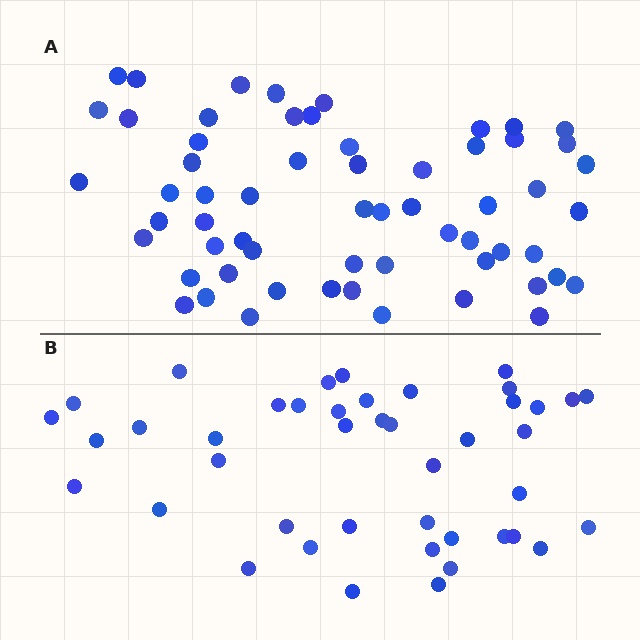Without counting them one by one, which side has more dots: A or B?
Region A (the top region) has more dots.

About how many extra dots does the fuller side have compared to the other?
Region A has approximately 15 more dots than region B.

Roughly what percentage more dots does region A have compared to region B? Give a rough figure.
About 40% more.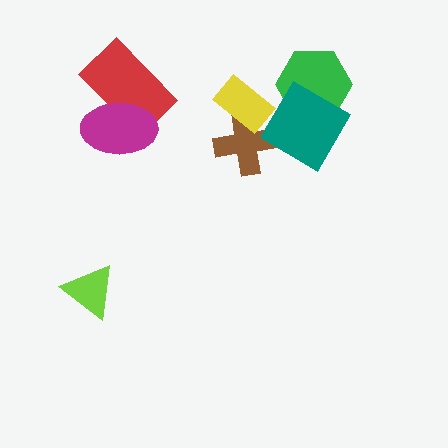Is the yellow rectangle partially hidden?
Yes, it is partially covered by another shape.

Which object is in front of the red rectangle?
The magenta ellipse is in front of the red rectangle.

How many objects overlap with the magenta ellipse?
1 object overlaps with the magenta ellipse.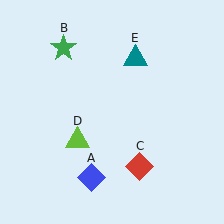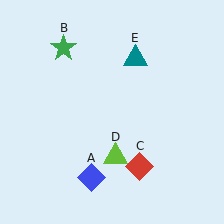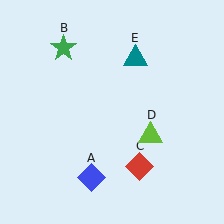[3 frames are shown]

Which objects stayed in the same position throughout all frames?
Blue diamond (object A) and green star (object B) and red diamond (object C) and teal triangle (object E) remained stationary.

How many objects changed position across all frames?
1 object changed position: lime triangle (object D).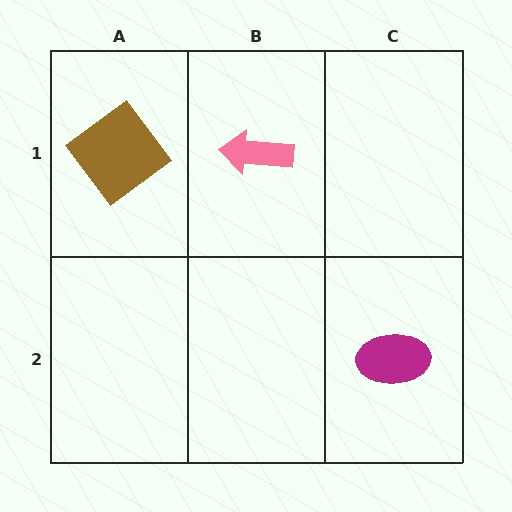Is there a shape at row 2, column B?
No, that cell is empty.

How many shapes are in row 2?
1 shape.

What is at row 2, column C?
A magenta ellipse.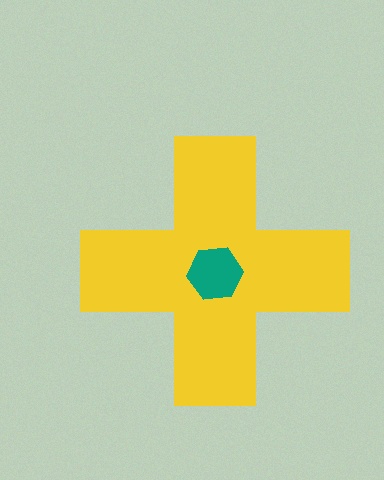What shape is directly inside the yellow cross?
The teal hexagon.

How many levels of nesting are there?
2.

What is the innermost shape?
The teal hexagon.